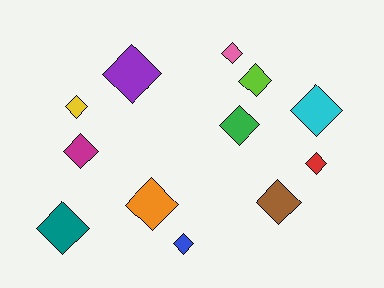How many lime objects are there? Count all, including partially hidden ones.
There is 1 lime object.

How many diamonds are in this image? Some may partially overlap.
There are 12 diamonds.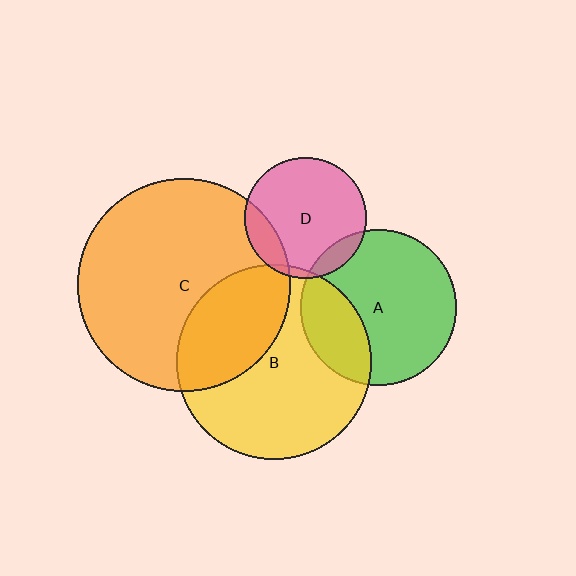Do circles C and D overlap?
Yes.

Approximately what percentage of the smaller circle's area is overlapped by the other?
Approximately 15%.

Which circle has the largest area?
Circle C (orange).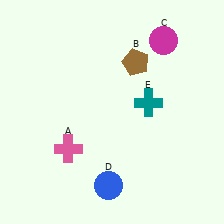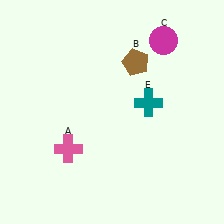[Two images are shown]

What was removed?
The blue circle (D) was removed in Image 2.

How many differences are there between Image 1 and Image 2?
There is 1 difference between the two images.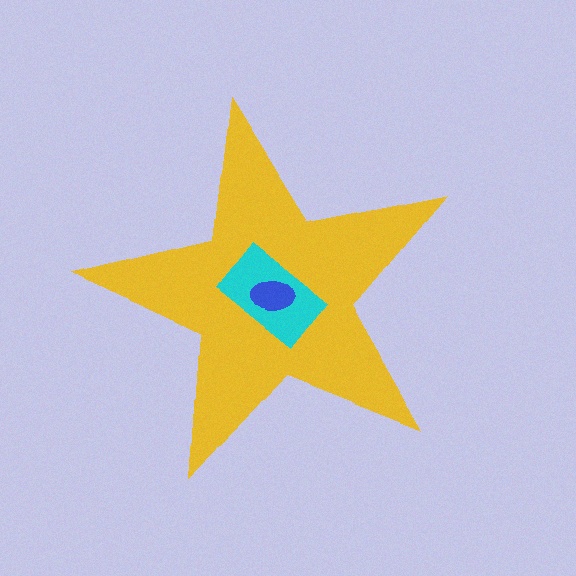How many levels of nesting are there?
3.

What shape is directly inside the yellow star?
The cyan rectangle.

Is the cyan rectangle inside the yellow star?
Yes.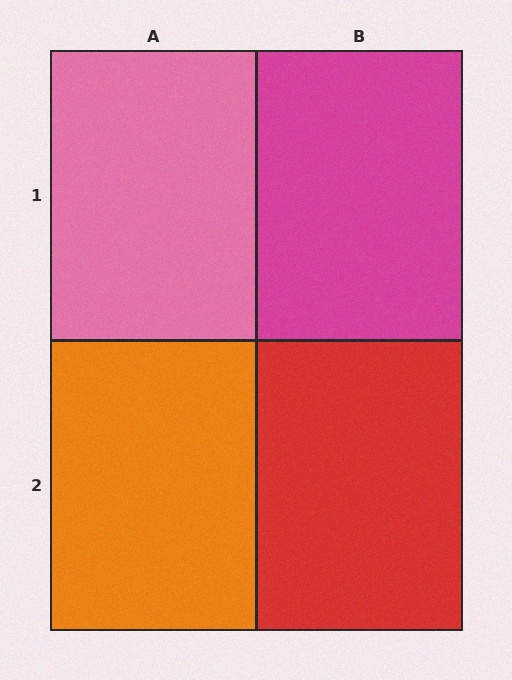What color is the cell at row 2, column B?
Red.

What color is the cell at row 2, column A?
Orange.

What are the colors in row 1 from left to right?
Pink, magenta.